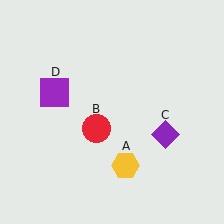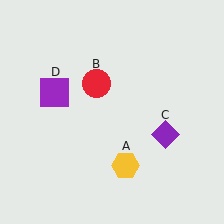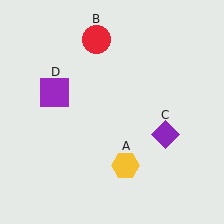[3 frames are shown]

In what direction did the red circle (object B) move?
The red circle (object B) moved up.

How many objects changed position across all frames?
1 object changed position: red circle (object B).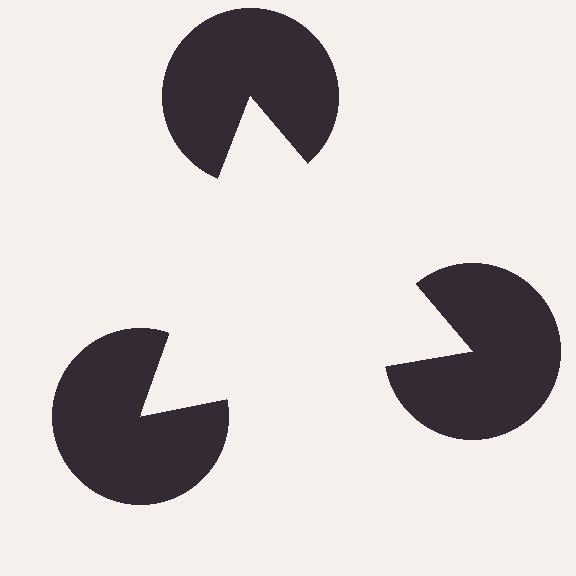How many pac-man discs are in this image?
There are 3 — one at each vertex of the illusory triangle.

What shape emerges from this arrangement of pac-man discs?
An illusory triangle — its edges are inferred from the aligned wedge cuts in the pac-man discs, not physically drawn.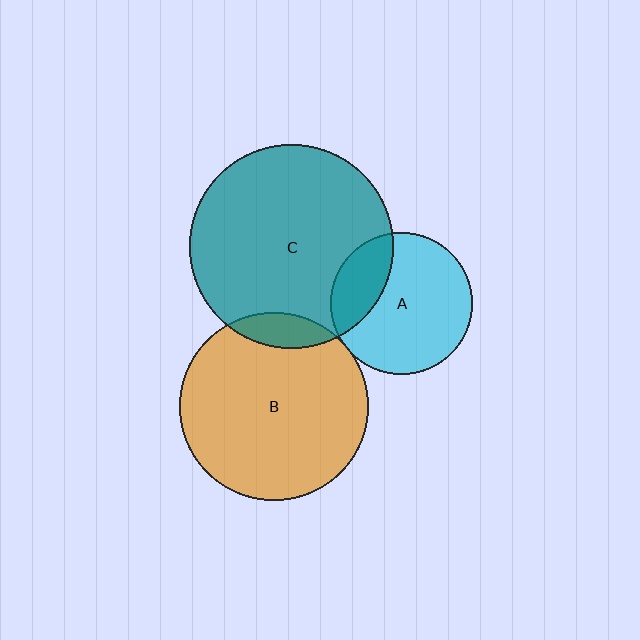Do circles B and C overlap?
Yes.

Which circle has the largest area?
Circle C (teal).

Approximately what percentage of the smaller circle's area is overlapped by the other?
Approximately 10%.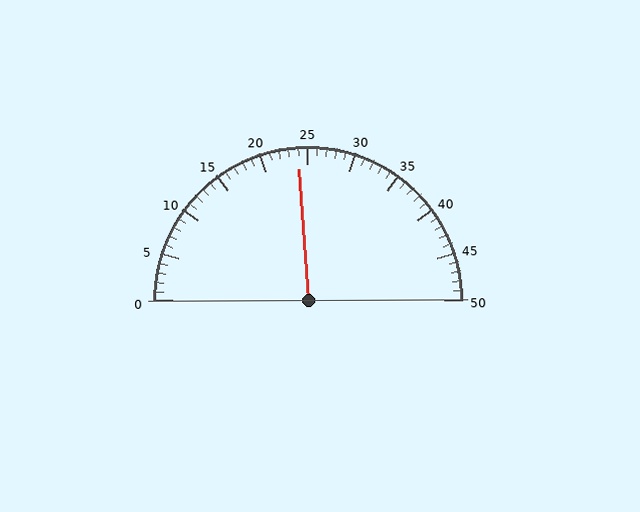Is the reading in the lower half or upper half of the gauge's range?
The reading is in the lower half of the range (0 to 50).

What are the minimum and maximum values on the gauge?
The gauge ranges from 0 to 50.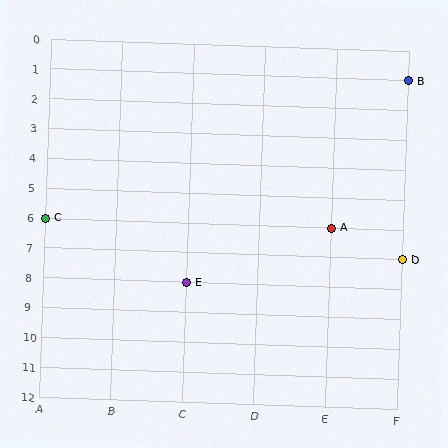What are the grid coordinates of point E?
Point E is at grid coordinates (C, 8).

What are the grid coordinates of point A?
Point A is at grid coordinates (E, 6).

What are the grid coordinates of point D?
Point D is at grid coordinates (F, 7).